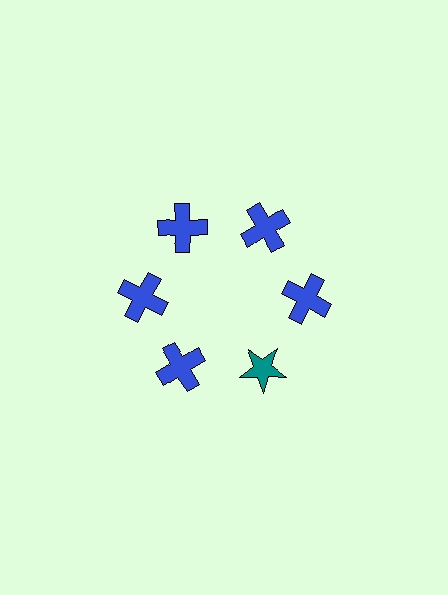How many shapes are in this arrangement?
There are 6 shapes arranged in a ring pattern.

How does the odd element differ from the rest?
It differs in both color (teal instead of blue) and shape (star instead of cross).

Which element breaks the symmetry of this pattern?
The teal star at roughly the 5 o'clock position breaks the symmetry. All other shapes are blue crosses.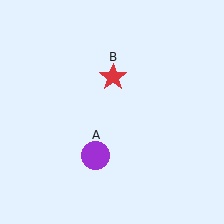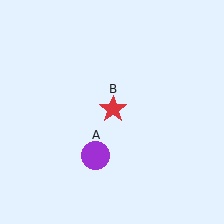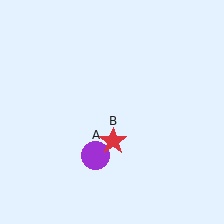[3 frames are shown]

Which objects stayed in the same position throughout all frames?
Purple circle (object A) remained stationary.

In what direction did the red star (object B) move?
The red star (object B) moved down.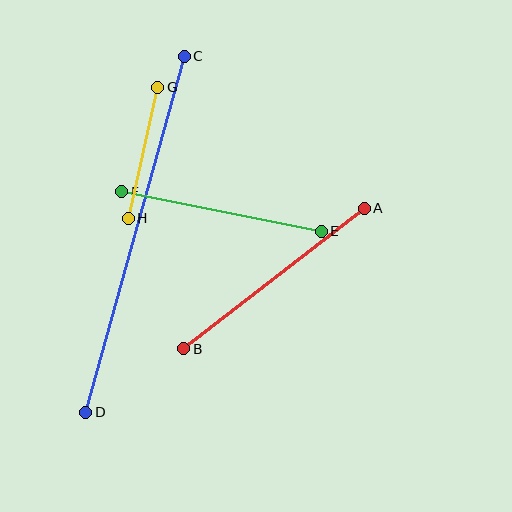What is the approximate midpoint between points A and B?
The midpoint is at approximately (274, 279) pixels.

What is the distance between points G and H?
The distance is approximately 134 pixels.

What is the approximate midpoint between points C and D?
The midpoint is at approximately (135, 234) pixels.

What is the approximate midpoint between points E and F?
The midpoint is at approximately (222, 211) pixels.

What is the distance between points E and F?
The distance is approximately 204 pixels.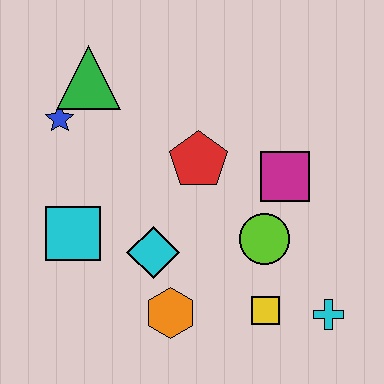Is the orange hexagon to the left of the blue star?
No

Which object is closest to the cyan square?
The cyan diamond is closest to the cyan square.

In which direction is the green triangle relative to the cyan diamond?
The green triangle is above the cyan diamond.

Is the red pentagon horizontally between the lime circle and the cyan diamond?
Yes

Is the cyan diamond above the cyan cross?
Yes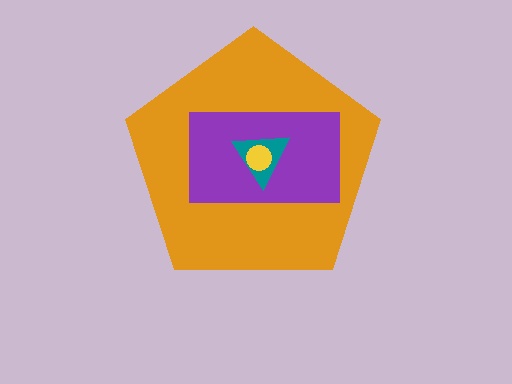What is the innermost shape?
The yellow circle.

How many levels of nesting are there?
4.